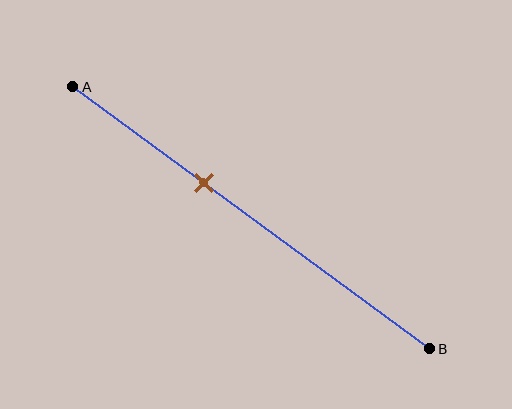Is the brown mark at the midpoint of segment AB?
No, the mark is at about 35% from A, not at the 50% midpoint.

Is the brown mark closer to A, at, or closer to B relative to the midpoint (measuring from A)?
The brown mark is closer to point A than the midpoint of segment AB.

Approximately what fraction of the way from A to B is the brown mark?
The brown mark is approximately 35% of the way from A to B.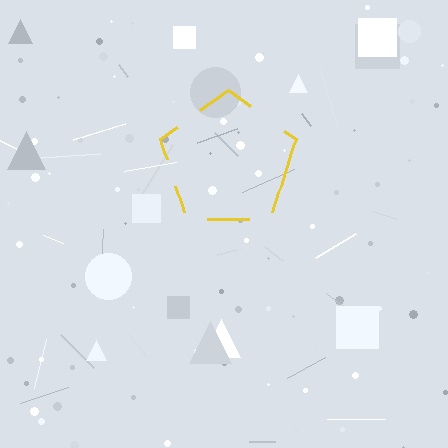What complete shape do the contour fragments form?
The contour fragments form a pentagon.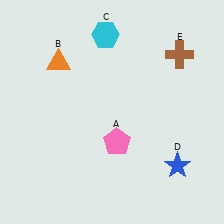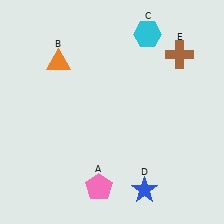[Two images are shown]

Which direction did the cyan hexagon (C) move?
The cyan hexagon (C) moved right.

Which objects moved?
The objects that moved are: the pink pentagon (A), the cyan hexagon (C), the blue star (D).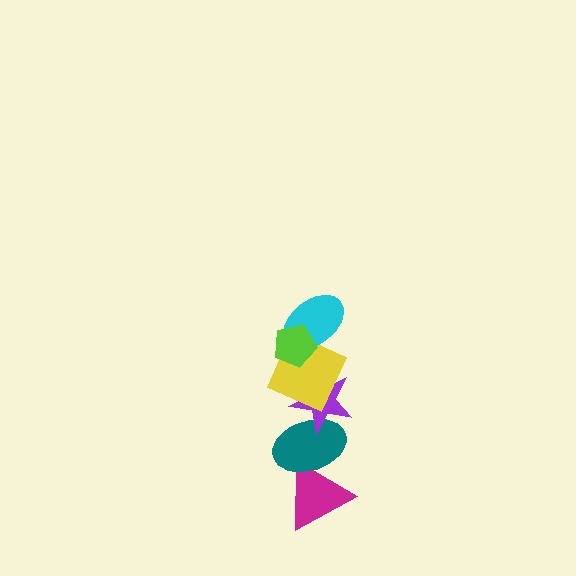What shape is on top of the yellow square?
The cyan ellipse is on top of the yellow square.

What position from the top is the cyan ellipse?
The cyan ellipse is 2nd from the top.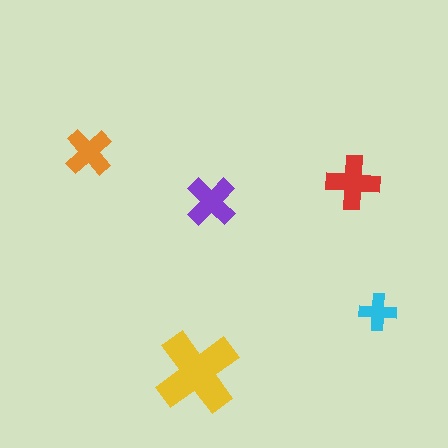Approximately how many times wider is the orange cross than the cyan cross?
About 1.5 times wider.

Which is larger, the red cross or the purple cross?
The red one.